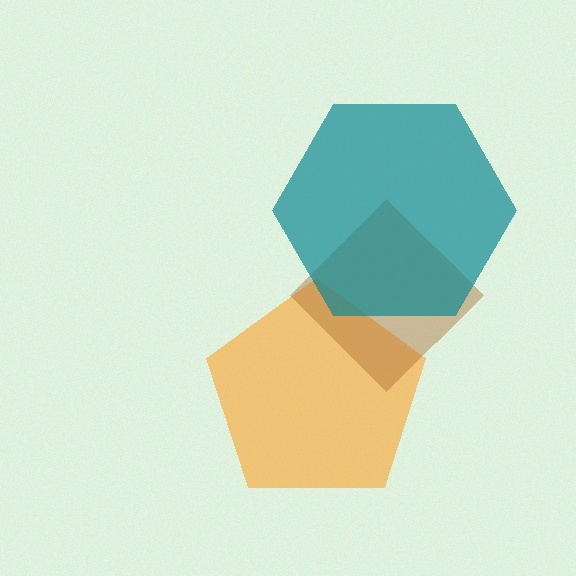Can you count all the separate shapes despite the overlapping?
Yes, there are 3 separate shapes.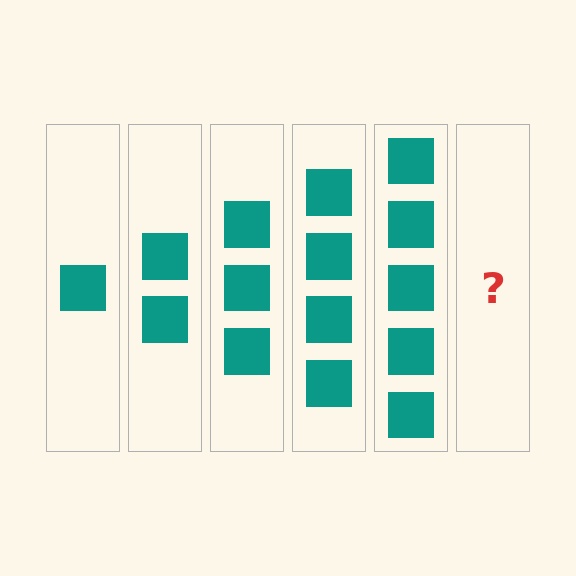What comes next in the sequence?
The next element should be 6 squares.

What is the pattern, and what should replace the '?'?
The pattern is that each step adds one more square. The '?' should be 6 squares.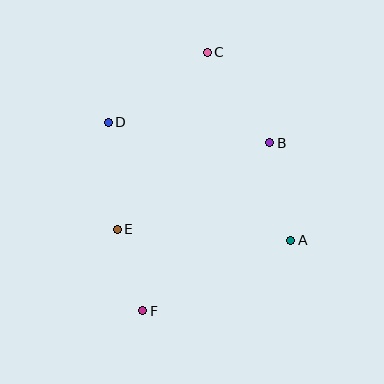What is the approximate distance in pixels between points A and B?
The distance between A and B is approximately 100 pixels.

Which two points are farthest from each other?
Points C and F are farthest from each other.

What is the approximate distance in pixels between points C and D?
The distance between C and D is approximately 121 pixels.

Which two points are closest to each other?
Points E and F are closest to each other.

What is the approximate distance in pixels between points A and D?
The distance between A and D is approximately 218 pixels.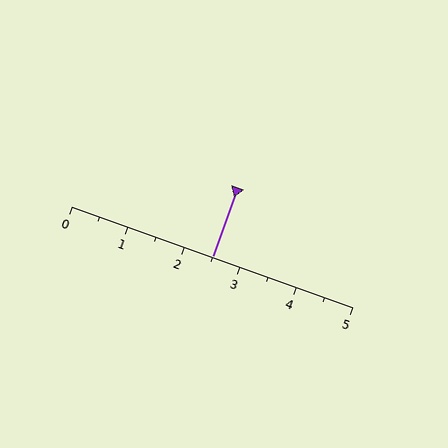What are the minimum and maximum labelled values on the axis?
The axis runs from 0 to 5.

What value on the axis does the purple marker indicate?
The marker indicates approximately 2.5.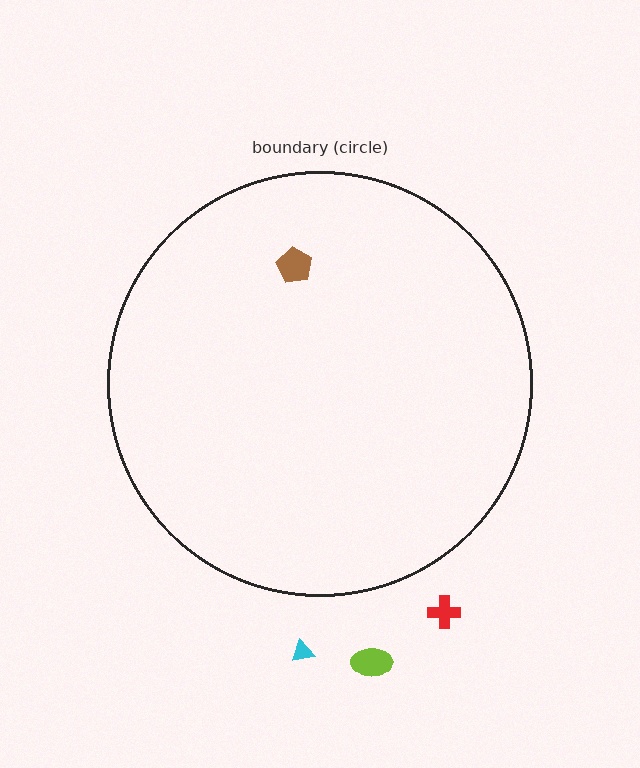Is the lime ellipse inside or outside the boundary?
Outside.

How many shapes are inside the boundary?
1 inside, 3 outside.